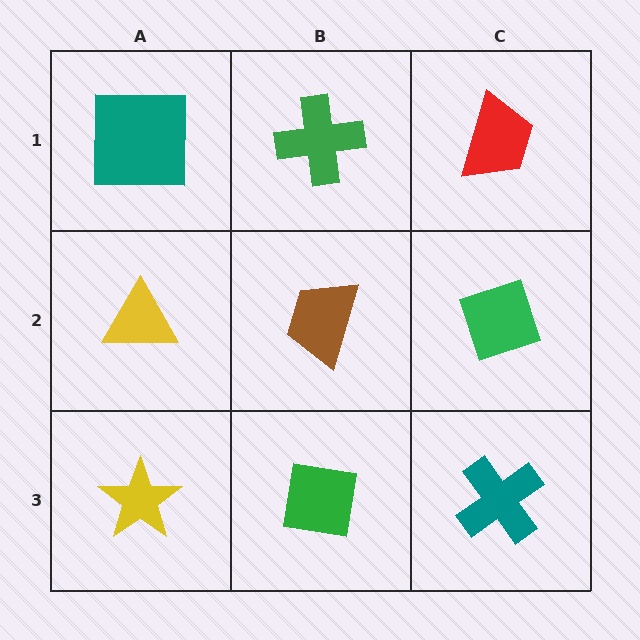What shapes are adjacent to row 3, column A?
A yellow triangle (row 2, column A), a green square (row 3, column B).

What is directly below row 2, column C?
A teal cross.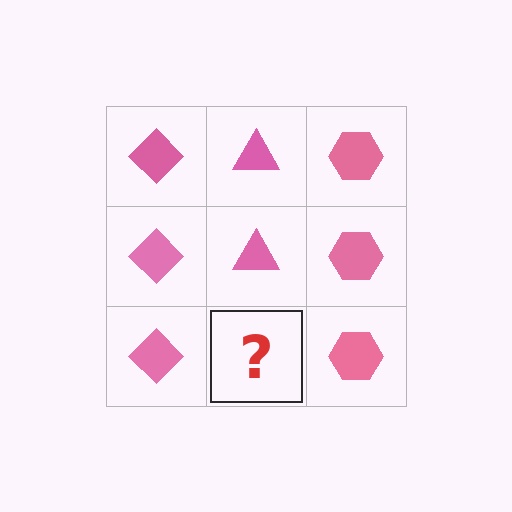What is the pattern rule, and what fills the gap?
The rule is that each column has a consistent shape. The gap should be filled with a pink triangle.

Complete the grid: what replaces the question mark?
The question mark should be replaced with a pink triangle.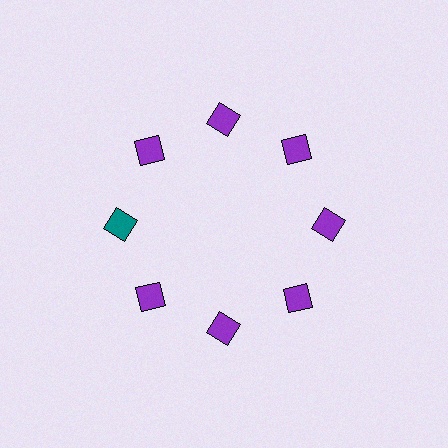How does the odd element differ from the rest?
It has a different color: teal instead of purple.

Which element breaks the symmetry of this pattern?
The teal diamond at roughly the 9 o'clock position breaks the symmetry. All other shapes are purple diamonds.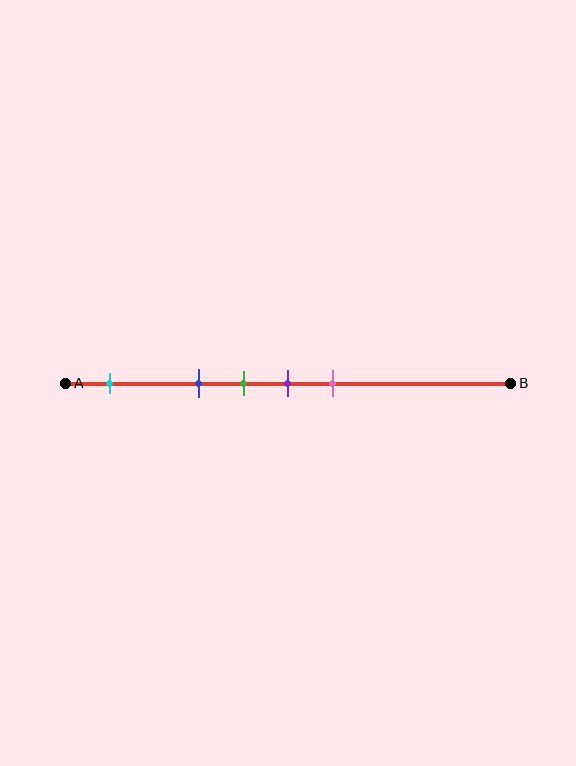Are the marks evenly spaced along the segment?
No, the marks are not evenly spaced.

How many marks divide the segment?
There are 5 marks dividing the segment.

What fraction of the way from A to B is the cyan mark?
The cyan mark is approximately 10% (0.1) of the way from A to B.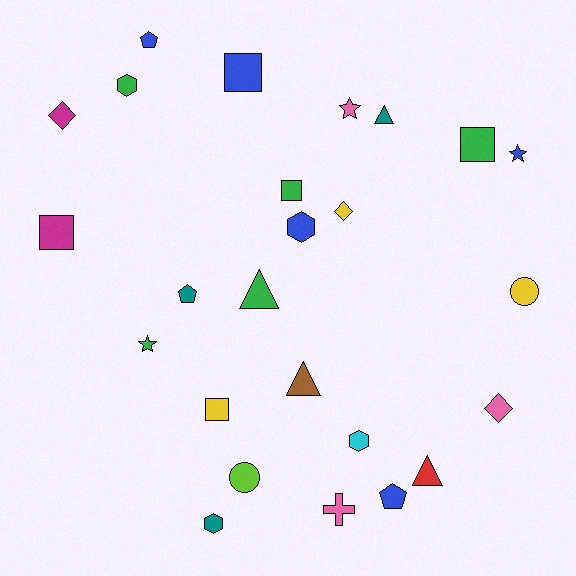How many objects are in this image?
There are 25 objects.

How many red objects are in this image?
There is 1 red object.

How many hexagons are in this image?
There are 4 hexagons.